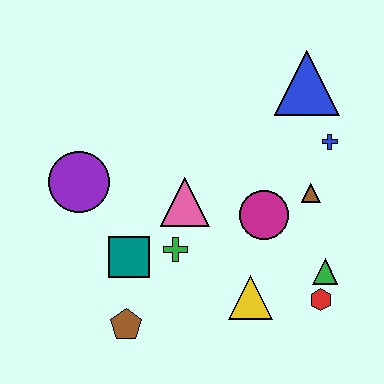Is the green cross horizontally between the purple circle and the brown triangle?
Yes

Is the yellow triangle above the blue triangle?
No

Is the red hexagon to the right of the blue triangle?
Yes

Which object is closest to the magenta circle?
The brown triangle is closest to the magenta circle.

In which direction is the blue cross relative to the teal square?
The blue cross is to the right of the teal square.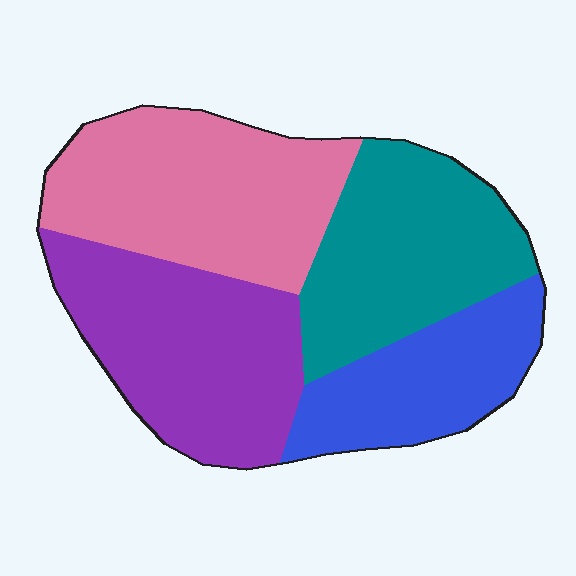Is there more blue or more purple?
Purple.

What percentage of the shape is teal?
Teal covers 25% of the shape.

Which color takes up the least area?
Blue, at roughly 20%.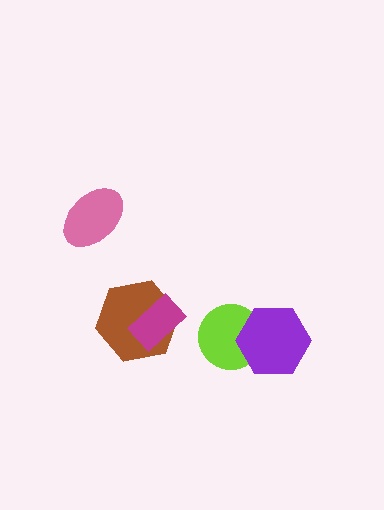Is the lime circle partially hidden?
Yes, it is partially covered by another shape.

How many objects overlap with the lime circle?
1 object overlaps with the lime circle.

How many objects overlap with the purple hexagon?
1 object overlaps with the purple hexagon.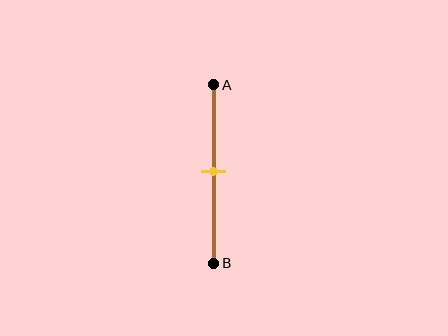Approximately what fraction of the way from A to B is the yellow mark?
The yellow mark is approximately 50% of the way from A to B.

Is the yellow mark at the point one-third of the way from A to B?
No, the mark is at about 50% from A, not at the 33% one-third point.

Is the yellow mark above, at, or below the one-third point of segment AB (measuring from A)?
The yellow mark is below the one-third point of segment AB.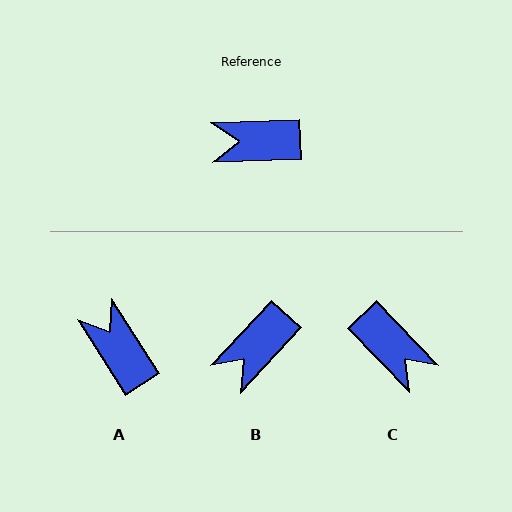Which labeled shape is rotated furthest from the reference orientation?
C, about 132 degrees away.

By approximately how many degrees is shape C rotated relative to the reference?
Approximately 132 degrees counter-clockwise.